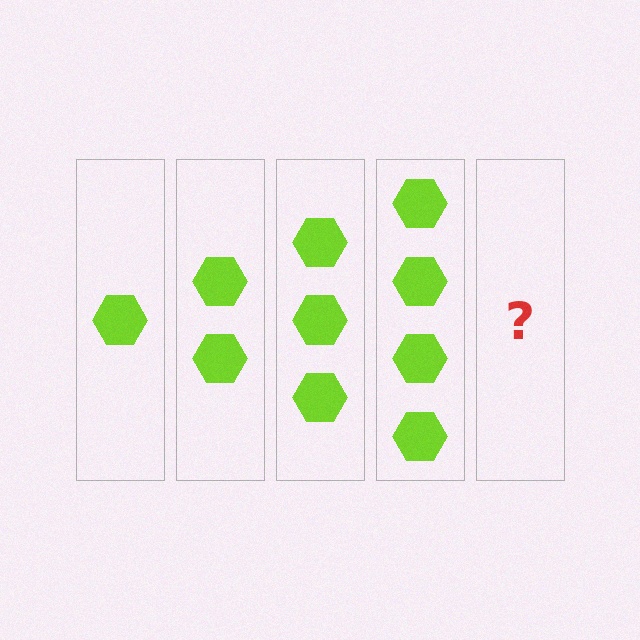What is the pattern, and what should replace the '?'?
The pattern is that each step adds one more hexagon. The '?' should be 5 hexagons.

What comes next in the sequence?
The next element should be 5 hexagons.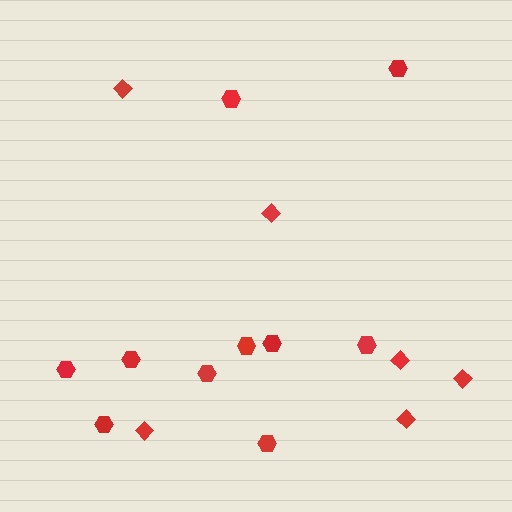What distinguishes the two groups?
There are 2 groups: one group of diamonds (6) and one group of hexagons (10).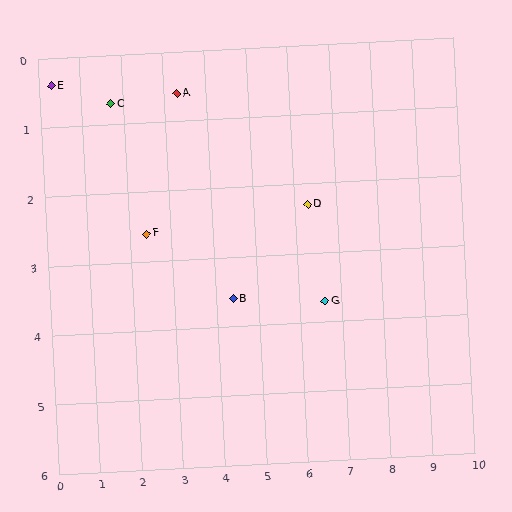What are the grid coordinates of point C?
Point C is at approximately (1.7, 0.7).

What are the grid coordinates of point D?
Point D is at approximately (6.3, 2.3).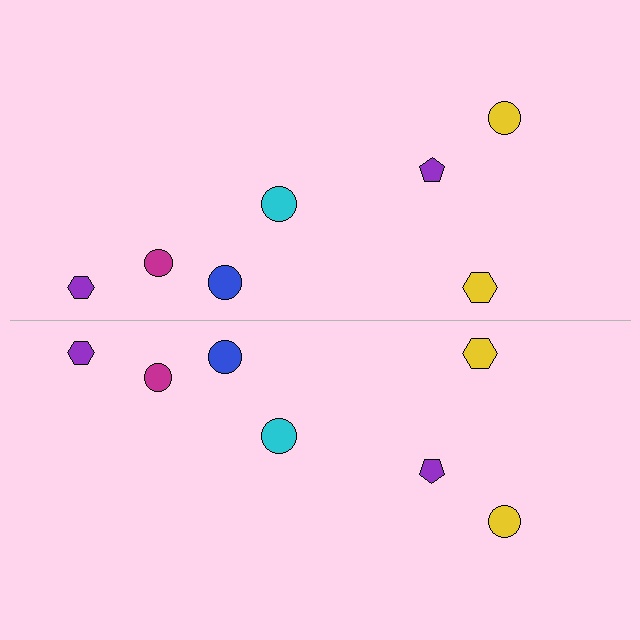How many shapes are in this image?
There are 14 shapes in this image.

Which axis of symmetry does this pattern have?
The pattern has a horizontal axis of symmetry running through the center of the image.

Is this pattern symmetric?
Yes, this pattern has bilateral (reflection) symmetry.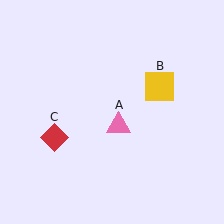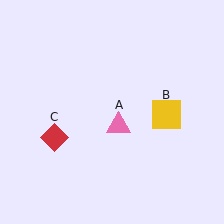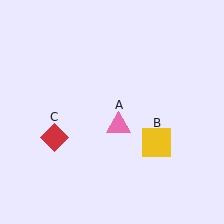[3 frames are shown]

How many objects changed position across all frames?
1 object changed position: yellow square (object B).